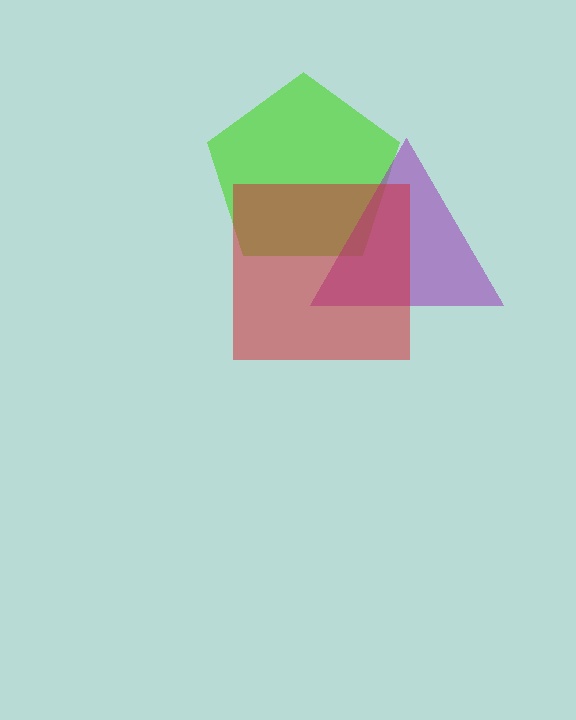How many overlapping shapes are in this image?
There are 3 overlapping shapes in the image.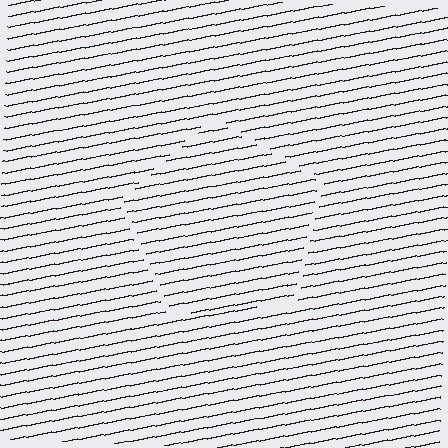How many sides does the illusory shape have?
5 sides — the line-ends trace a pentagon.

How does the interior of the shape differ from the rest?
The interior of the shape contains the same grating, shifted by half a period — the contour is defined by the phase discontinuity where line-ends from the inner and outer gratings abut.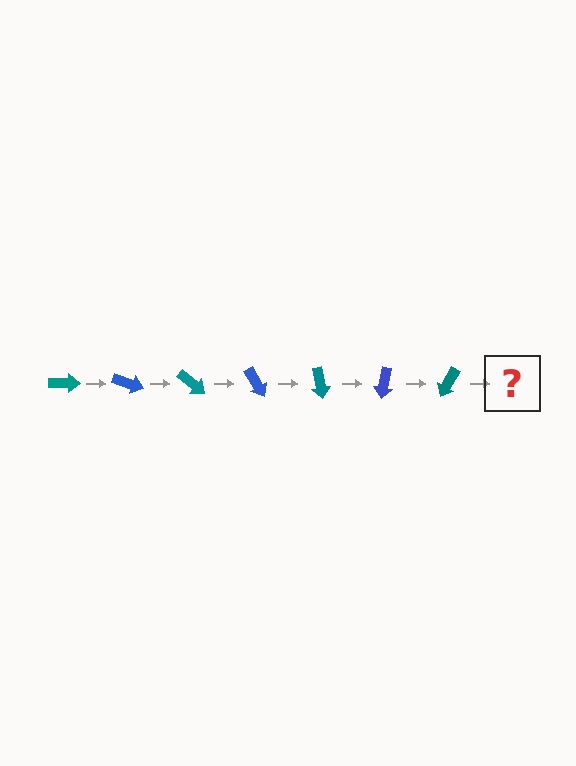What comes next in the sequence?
The next element should be a blue arrow, rotated 140 degrees from the start.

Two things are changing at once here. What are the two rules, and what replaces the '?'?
The two rules are that it rotates 20 degrees each step and the color cycles through teal and blue. The '?' should be a blue arrow, rotated 140 degrees from the start.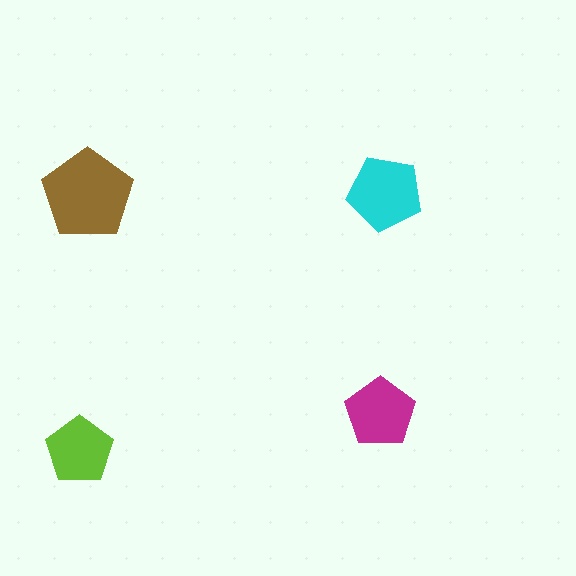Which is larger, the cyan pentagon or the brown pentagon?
The brown one.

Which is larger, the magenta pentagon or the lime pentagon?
The magenta one.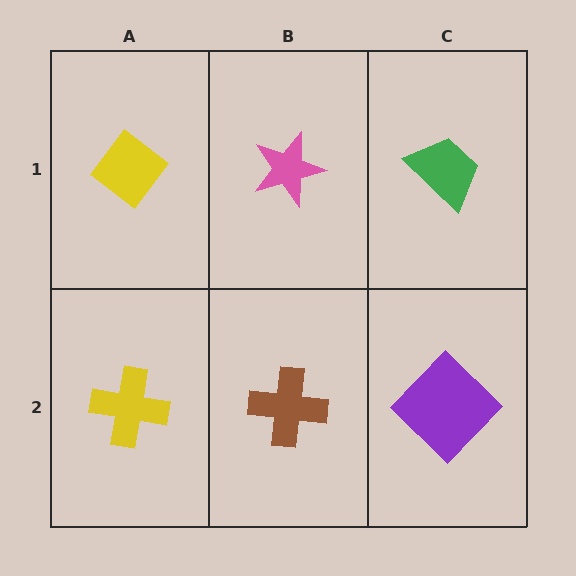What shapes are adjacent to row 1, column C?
A purple diamond (row 2, column C), a pink star (row 1, column B).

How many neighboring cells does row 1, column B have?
3.